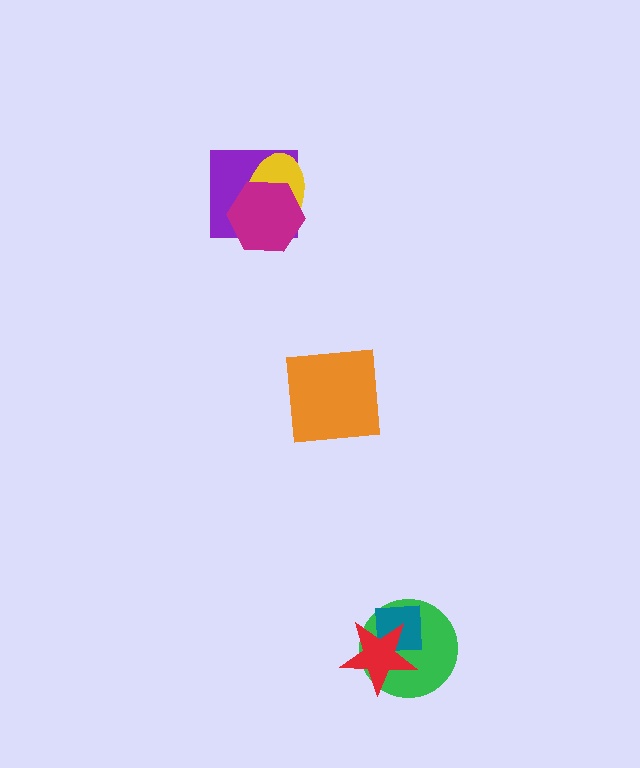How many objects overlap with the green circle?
2 objects overlap with the green circle.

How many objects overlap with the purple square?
2 objects overlap with the purple square.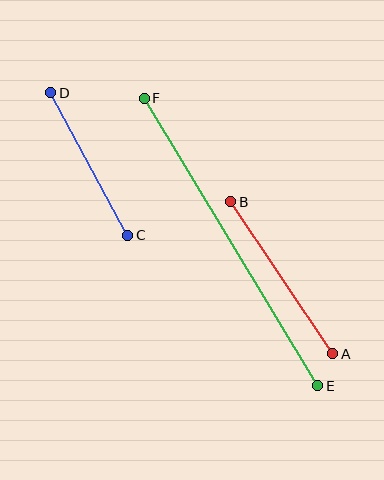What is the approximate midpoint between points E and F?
The midpoint is at approximately (231, 242) pixels.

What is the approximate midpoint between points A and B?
The midpoint is at approximately (282, 278) pixels.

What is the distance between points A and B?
The distance is approximately 183 pixels.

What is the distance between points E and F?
The distance is approximately 336 pixels.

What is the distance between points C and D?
The distance is approximately 162 pixels.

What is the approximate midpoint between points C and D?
The midpoint is at approximately (89, 164) pixels.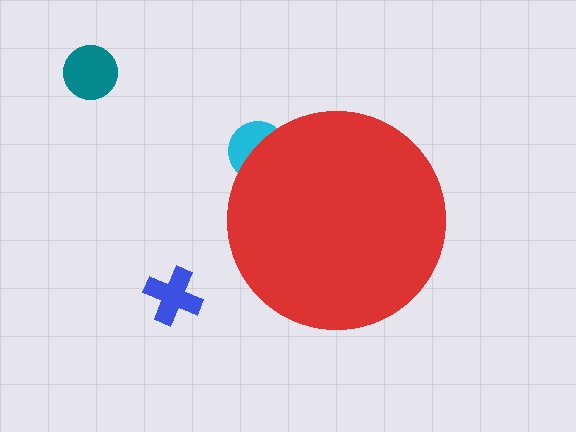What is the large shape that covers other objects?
A red circle.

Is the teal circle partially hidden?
No, the teal circle is fully visible.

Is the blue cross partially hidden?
No, the blue cross is fully visible.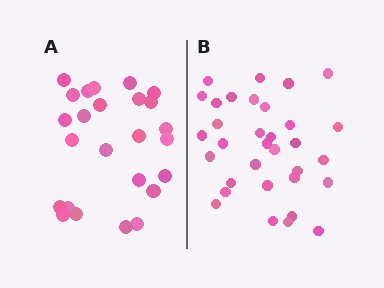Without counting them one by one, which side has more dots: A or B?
Region B (the right region) has more dots.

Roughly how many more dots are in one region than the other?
Region B has roughly 8 or so more dots than region A.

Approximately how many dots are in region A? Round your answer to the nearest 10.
About 20 dots. (The exact count is 25, which rounds to 20.)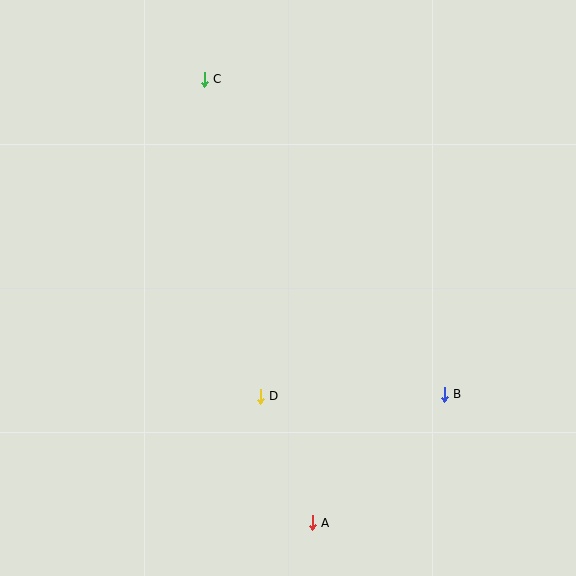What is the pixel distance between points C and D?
The distance between C and D is 322 pixels.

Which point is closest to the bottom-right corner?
Point B is closest to the bottom-right corner.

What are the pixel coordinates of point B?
Point B is at (444, 394).